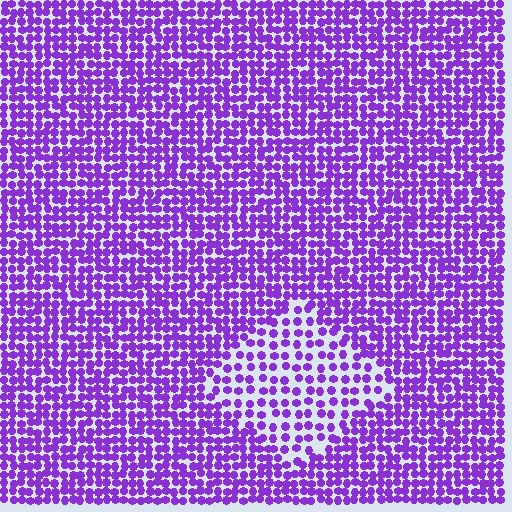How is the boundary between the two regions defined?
The boundary is defined by a change in element density (approximately 1.9x ratio). All elements are the same color, size, and shape.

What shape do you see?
I see a diamond.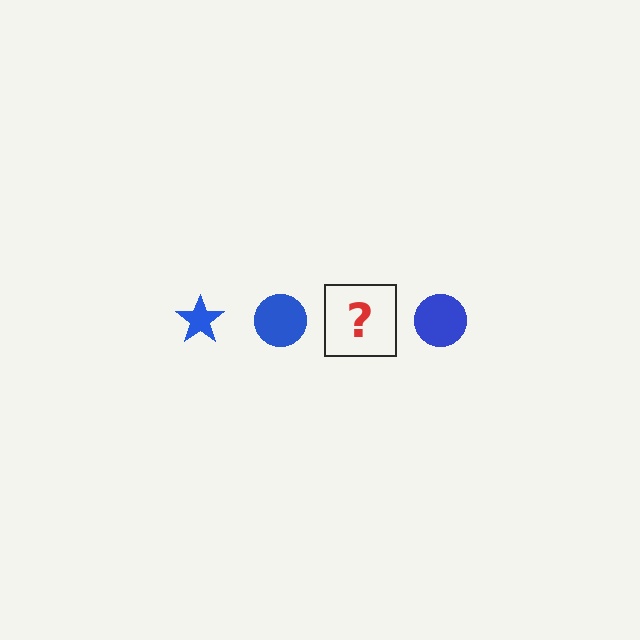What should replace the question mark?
The question mark should be replaced with a blue star.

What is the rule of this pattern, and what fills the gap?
The rule is that the pattern cycles through star, circle shapes in blue. The gap should be filled with a blue star.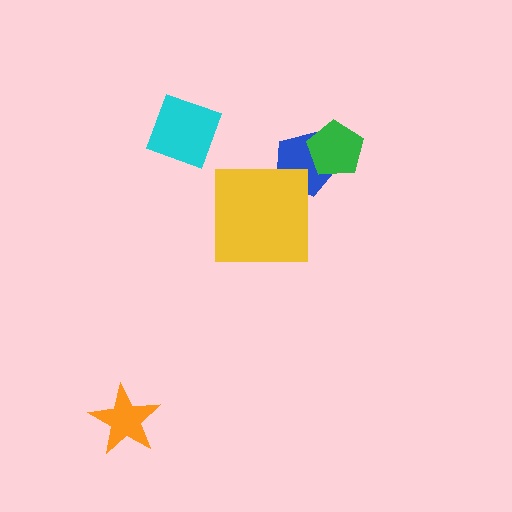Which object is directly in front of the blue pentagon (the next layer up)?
The yellow square is directly in front of the blue pentagon.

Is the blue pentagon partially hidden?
Yes, it is partially covered by another shape.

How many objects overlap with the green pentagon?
1 object overlaps with the green pentagon.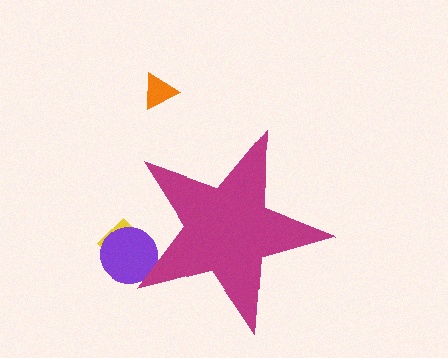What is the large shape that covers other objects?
A magenta star.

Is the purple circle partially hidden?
Yes, the purple circle is partially hidden behind the magenta star.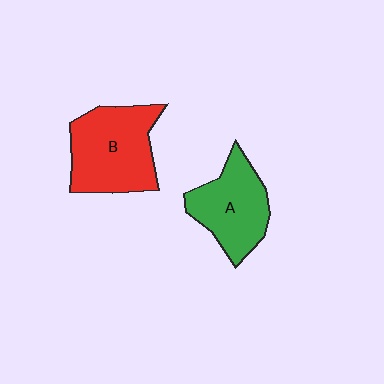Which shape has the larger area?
Shape B (red).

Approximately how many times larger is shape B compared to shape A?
Approximately 1.2 times.